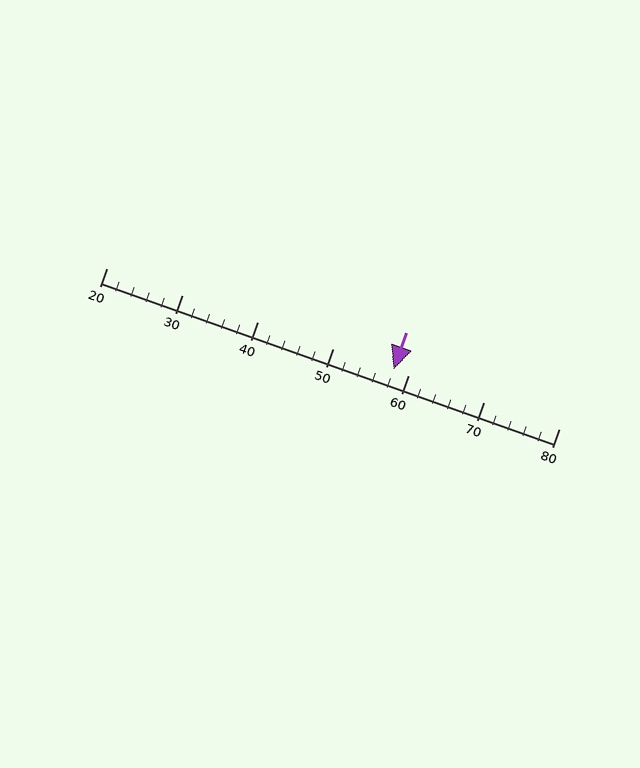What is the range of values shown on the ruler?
The ruler shows values from 20 to 80.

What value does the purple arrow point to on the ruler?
The purple arrow points to approximately 58.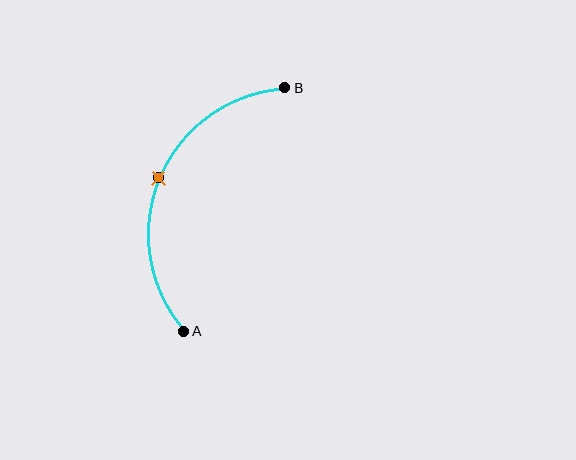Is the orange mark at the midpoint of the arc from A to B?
Yes. The orange mark lies on the arc at equal arc-length from both A and B — it is the arc midpoint.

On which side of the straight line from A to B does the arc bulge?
The arc bulges to the left of the straight line connecting A and B.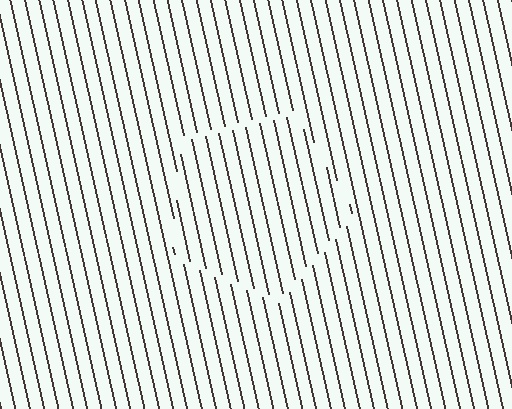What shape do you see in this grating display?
An illusory pentagon. The interior of the shape contains the same grating, shifted by half a period — the contour is defined by the phase discontinuity where line-ends from the inner and outer gratings abut.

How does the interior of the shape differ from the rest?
The interior of the shape contains the same grating, shifted by half a period — the contour is defined by the phase discontinuity where line-ends from the inner and outer gratings abut.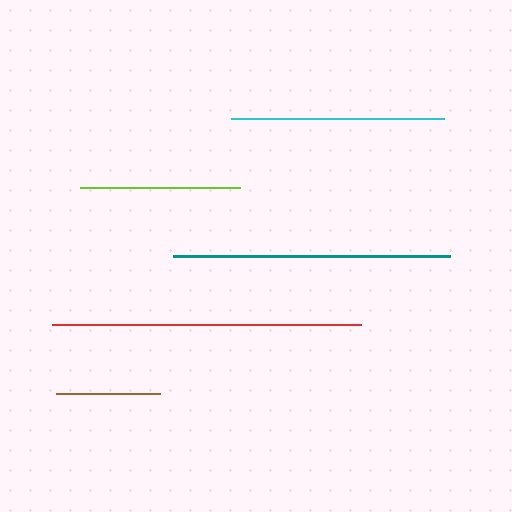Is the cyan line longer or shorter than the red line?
The red line is longer than the cyan line.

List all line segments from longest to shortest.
From longest to shortest: red, teal, cyan, lime, brown.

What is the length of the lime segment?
The lime segment is approximately 160 pixels long.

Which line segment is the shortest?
The brown line is the shortest at approximately 104 pixels.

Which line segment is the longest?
The red line is the longest at approximately 309 pixels.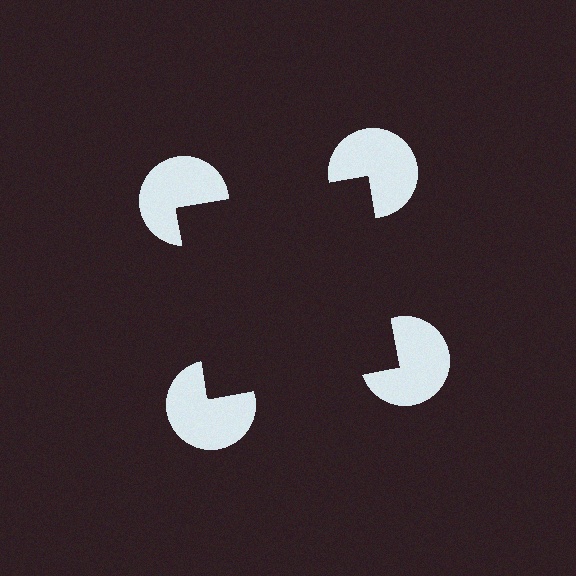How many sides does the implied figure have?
4 sides.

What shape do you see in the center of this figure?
An illusory square — its edges are inferred from the aligned wedge cuts in the pac-man discs, not physically drawn.